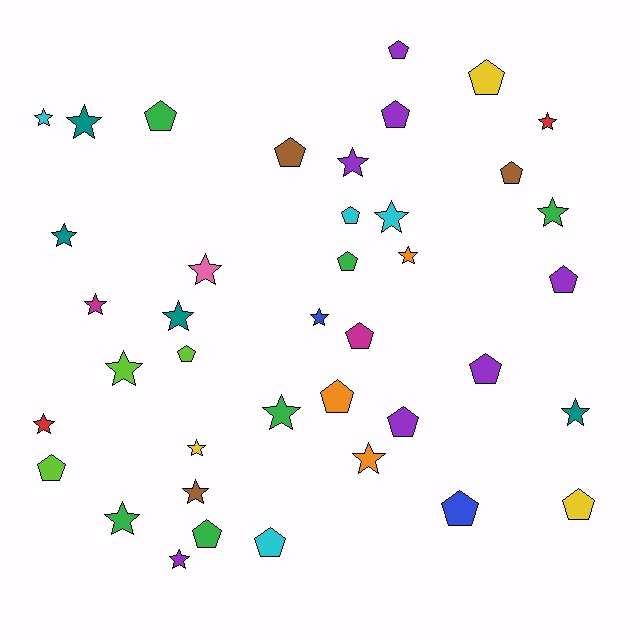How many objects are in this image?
There are 40 objects.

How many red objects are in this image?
There are 2 red objects.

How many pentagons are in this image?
There are 19 pentagons.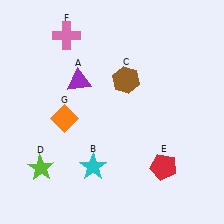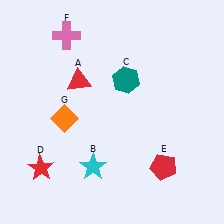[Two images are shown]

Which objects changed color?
A changed from purple to red. C changed from brown to teal. D changed from lime to red.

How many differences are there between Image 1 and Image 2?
There are 3 differences between the two images.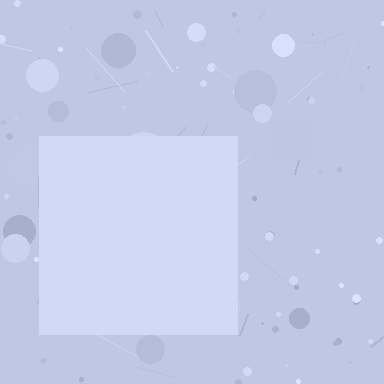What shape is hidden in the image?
A square is hidden in the image.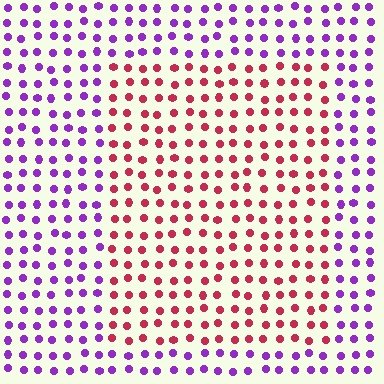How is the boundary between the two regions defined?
The boundary is defined purely by a slight shift in hue (about 64 degrees). Spacing, size, and orientation are identical on both sides.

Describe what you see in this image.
The image is filled with small purple elements in a uniform arrangement. A rectangle-shaped region is visible where the elements are tinted to a slightly different hue, forming a subtle color boundary.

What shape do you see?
I see a rectangle.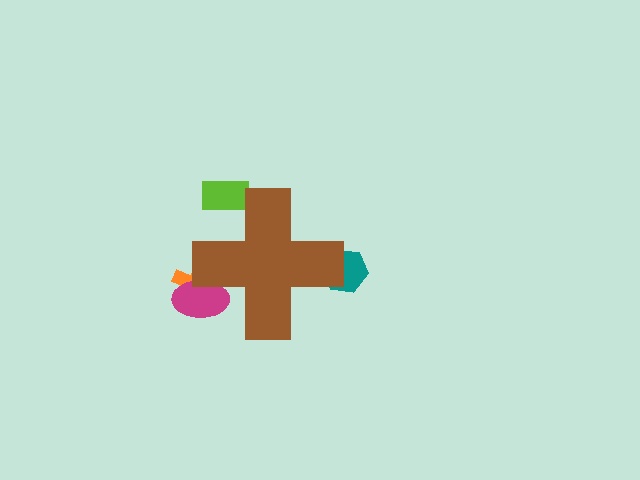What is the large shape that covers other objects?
A brown cross.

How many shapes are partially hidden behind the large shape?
4 shapes are partially hidden.